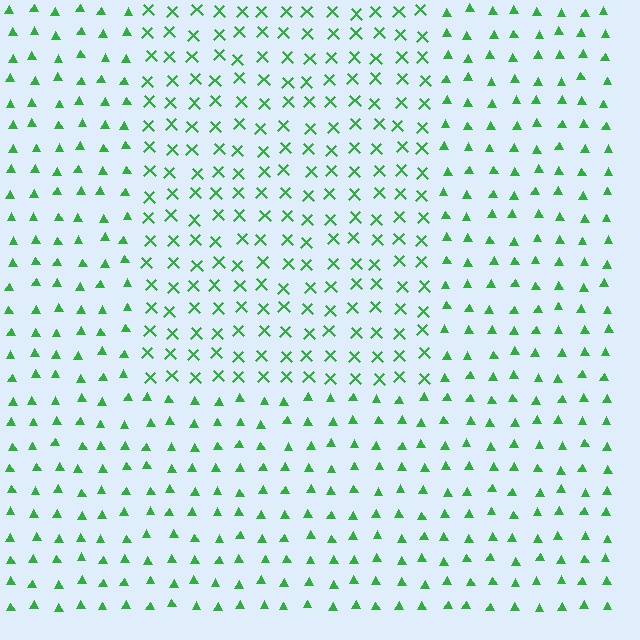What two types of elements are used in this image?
The image uses X marks inside the rectangle region and triangles outside it.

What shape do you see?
I see a rectangle.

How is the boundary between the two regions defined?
The boundary is defined by a change in element shape: X marks inside vs. triangles outside. All elements share the same color and spacing.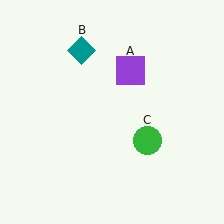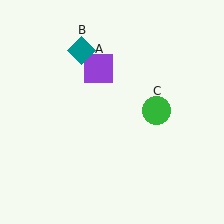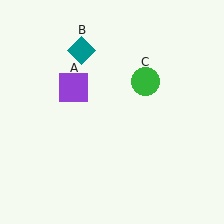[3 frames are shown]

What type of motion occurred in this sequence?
The purple square (object A), green circle (object C) rotated counterclockwise around the center of the scene.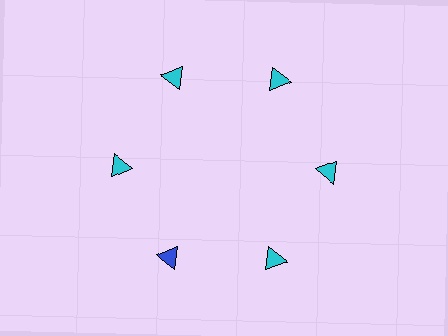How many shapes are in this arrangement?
There are 6 shapes arranged in a ring pattern.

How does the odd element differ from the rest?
It has a different color: blue instead of cyan.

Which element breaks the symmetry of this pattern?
The blue triangle at roughly the 7 o'clock position breaks the symmetry. All other shapes are cyan triangles.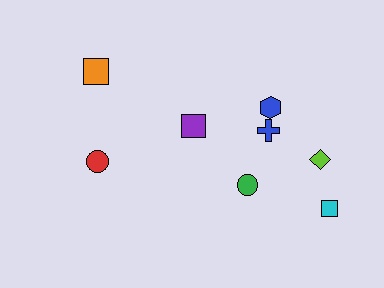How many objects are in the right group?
There are 5 objects.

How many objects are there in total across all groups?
There are 8 objects.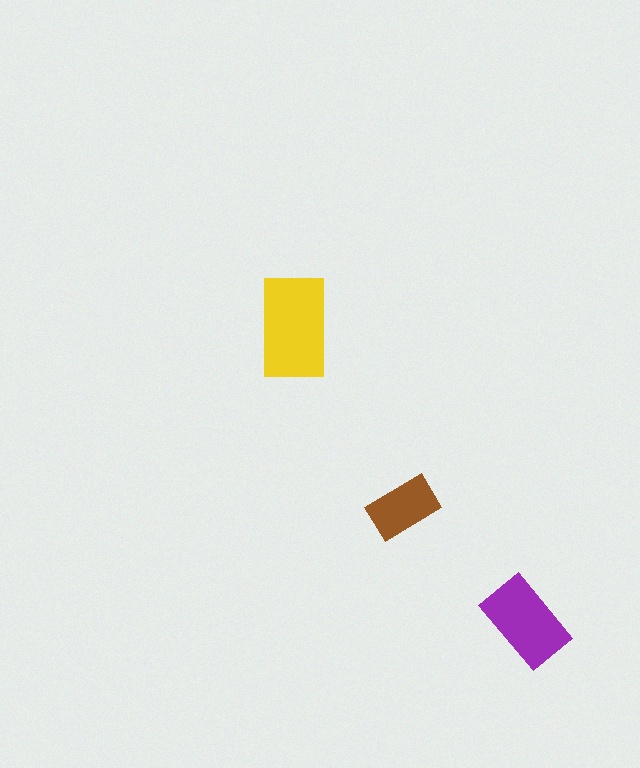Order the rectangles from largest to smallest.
the yellow one, the purple one, the brown one.